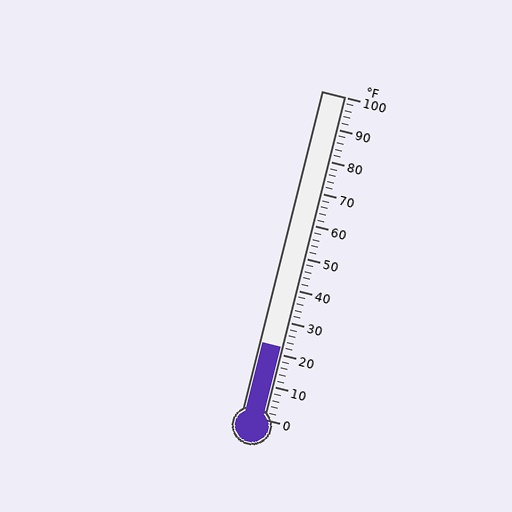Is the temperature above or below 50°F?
The temperature is below 50°F.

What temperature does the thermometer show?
The thermometer shows approximately 22°F.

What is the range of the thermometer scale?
The thermometer scale ranges from 0°F to 100°F.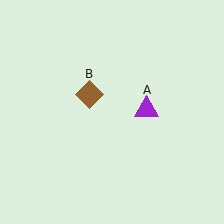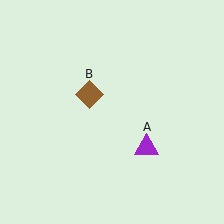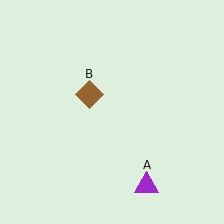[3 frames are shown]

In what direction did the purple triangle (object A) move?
The purple triangle (object A) moved down.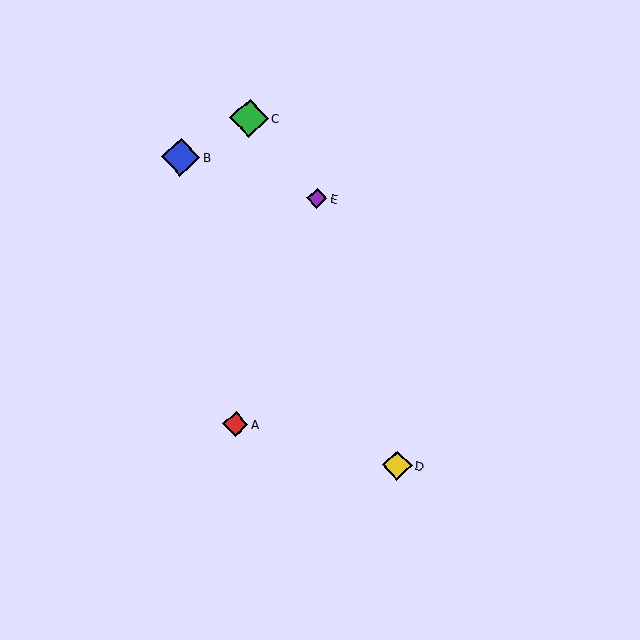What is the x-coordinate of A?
Object A is at x≈235.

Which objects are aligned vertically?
Objects A, C are aligned vertically.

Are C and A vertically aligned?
Yes, both are at x≈249.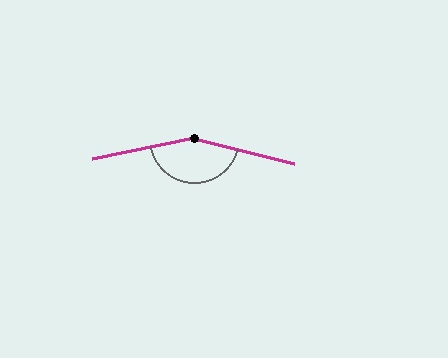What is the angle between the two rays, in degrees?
Approximately 154 degrees.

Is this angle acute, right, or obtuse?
It is obtuse.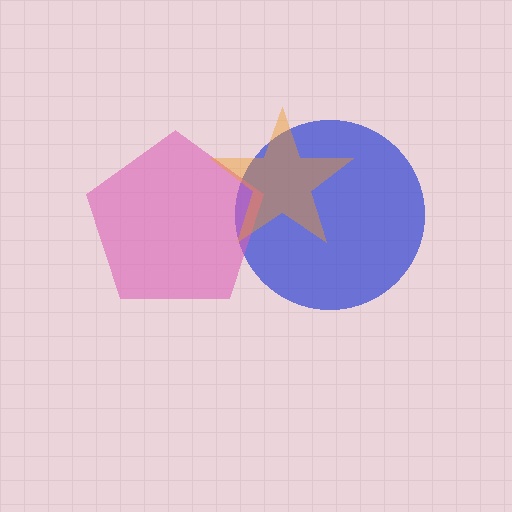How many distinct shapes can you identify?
There are 3 distinct shapes: a blue circle, a pink pentagon, an orange star.